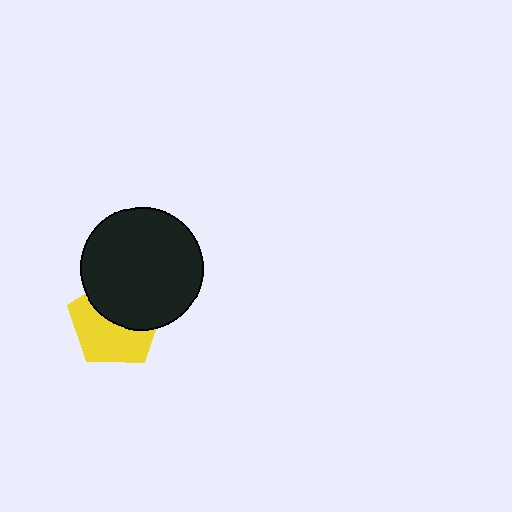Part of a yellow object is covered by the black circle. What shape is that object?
It is a pentagon.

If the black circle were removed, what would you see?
You would see the complete yellow pentagon.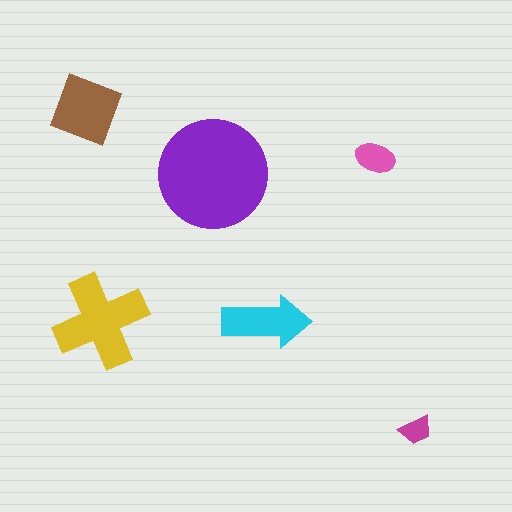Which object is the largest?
The purple circle.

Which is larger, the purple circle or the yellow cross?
The purple circle.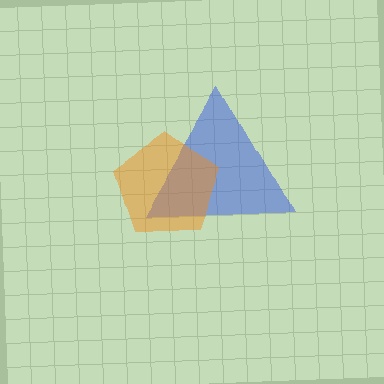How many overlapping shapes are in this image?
There are 2 overlapping shapes in the image.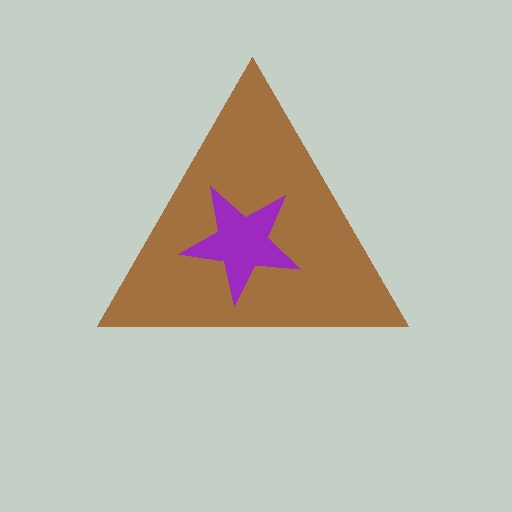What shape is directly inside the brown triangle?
The purple star.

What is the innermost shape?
The purple star.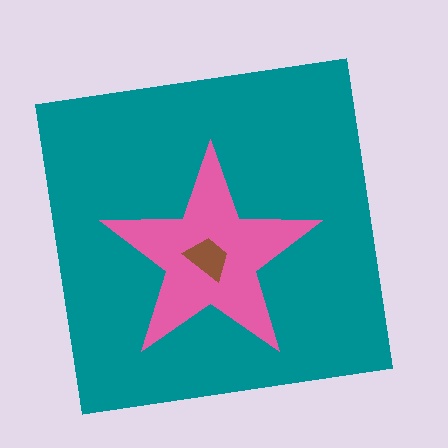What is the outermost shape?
The teal square.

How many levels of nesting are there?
3.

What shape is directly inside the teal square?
The pink star.